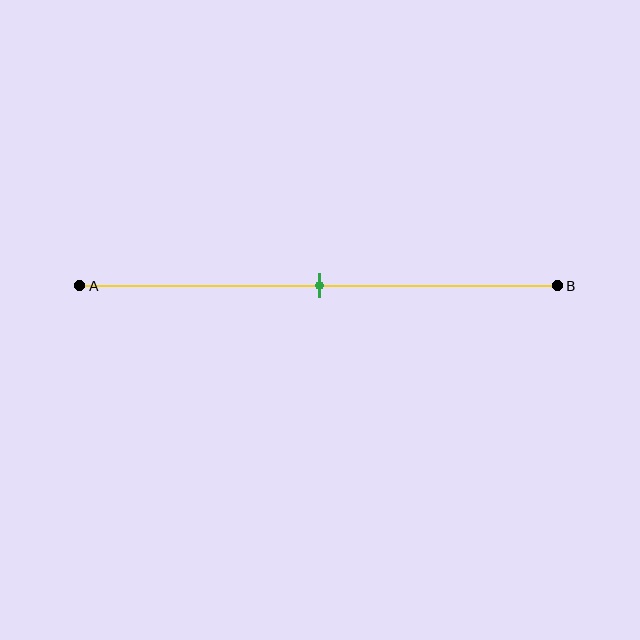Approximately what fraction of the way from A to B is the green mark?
The green mark is approximately 50% of the way from A to B.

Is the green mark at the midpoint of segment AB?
Yes, the mark is approximately at the midpoint.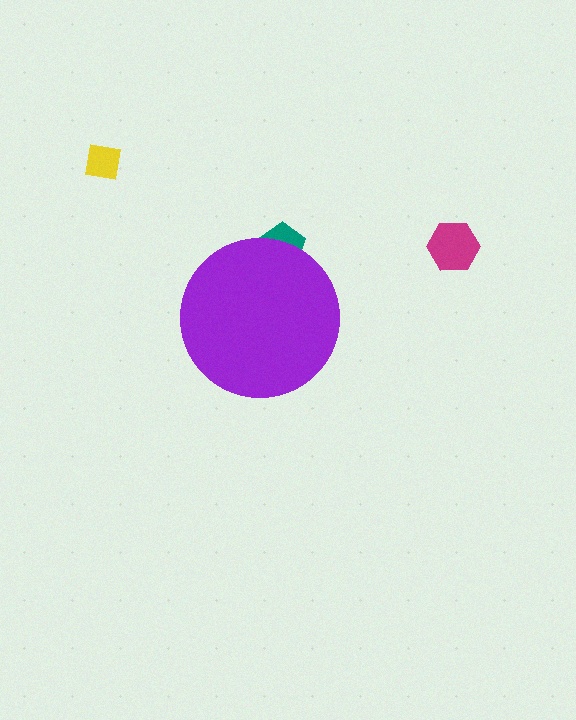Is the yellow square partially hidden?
No, the yellow square is fully visible.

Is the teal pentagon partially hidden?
Yes, the teal pentagon is partially hidden behind the purple circle.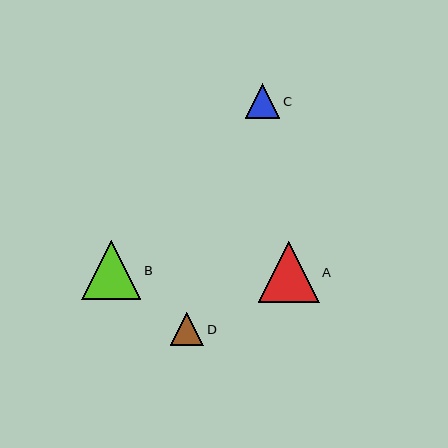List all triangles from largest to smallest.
From largest to smallest: A, B, C, D.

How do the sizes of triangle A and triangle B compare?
Triangle A and triangle B are approximately the same size.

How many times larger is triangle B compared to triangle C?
Triangle B is approximately 1.7 times the size of triangle C.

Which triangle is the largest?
Triangle A is the largest with a size of approximately 61 pixels.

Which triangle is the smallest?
Triangle D is the smallest with a size of approximately 33 pixels.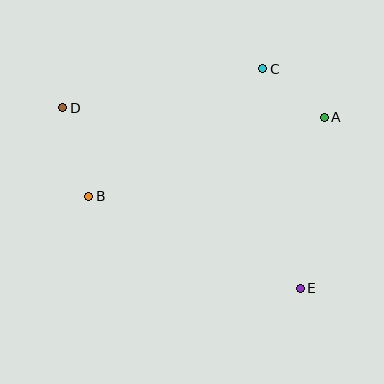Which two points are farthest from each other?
Points D and E are farthest from each other.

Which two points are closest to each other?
Points A and C are closest to each other.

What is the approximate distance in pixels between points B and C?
The distance between B and C is approximately 215 pixels.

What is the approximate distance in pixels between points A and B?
The distance between A and B is approximately 248 pixels.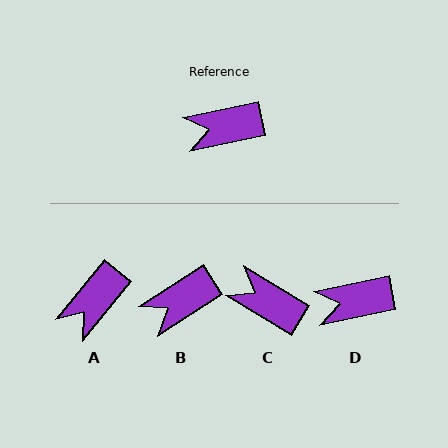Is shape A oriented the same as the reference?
No, it is off by about 39 degrees.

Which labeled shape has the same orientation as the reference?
D.